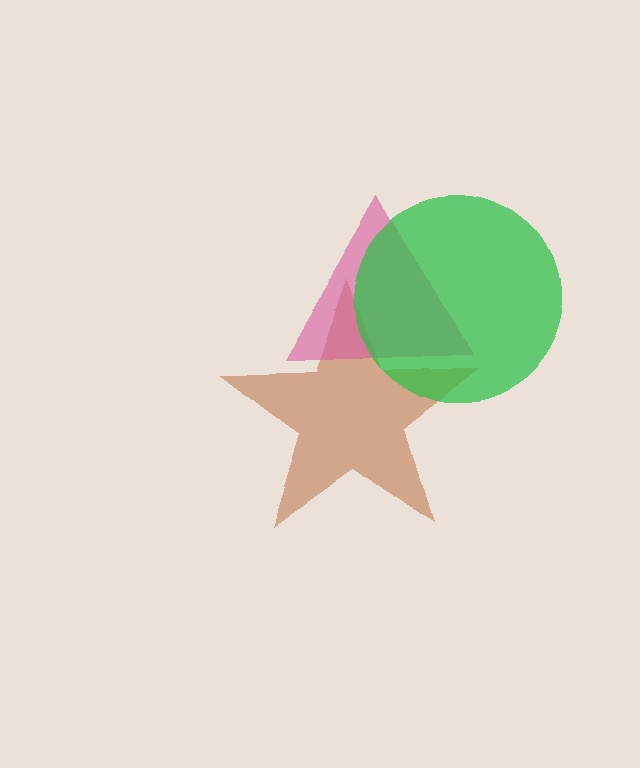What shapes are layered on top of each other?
The layered shapes are: a brown star, a pink triangle, a green circle.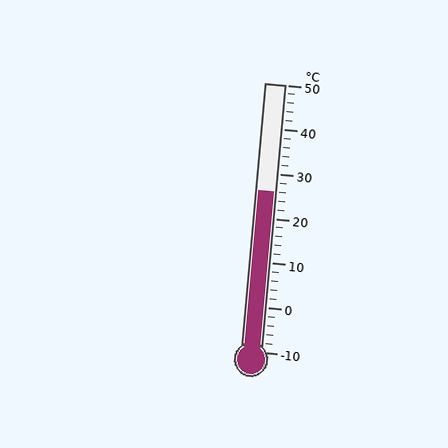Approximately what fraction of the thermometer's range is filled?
The thermometer is filled to approximately 60% of its range.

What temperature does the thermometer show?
The thermometer shows approximately 26°C.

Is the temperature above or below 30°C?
The temperature is below 30°C.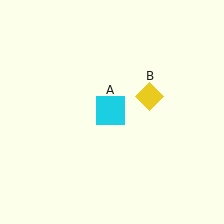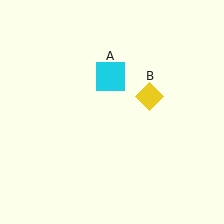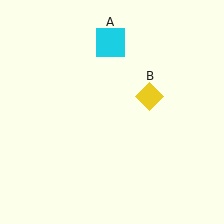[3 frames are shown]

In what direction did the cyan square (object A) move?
The cyan square (object A) moved up.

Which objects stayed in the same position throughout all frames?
Yellow diamond (object B) remained stationary.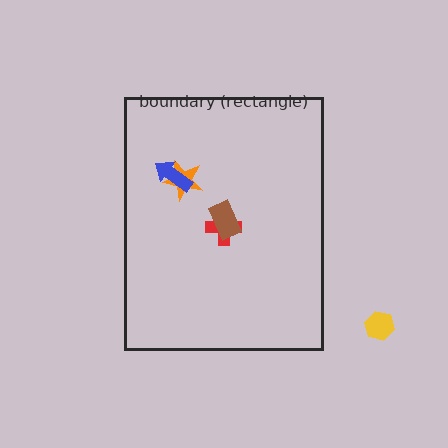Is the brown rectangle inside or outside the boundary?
Inside.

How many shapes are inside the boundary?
4 inside, 1 outside.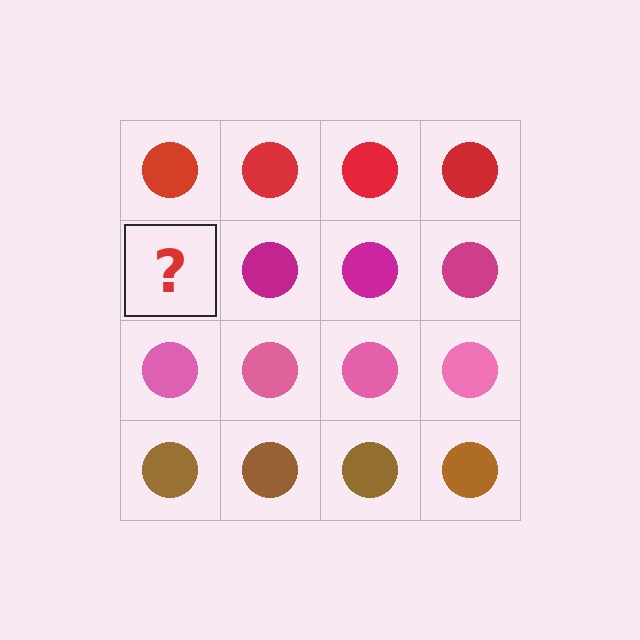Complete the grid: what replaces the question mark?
The question mark should be replaced with a magenta circle.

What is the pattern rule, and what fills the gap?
The rule is that each row has a consistent color. The gap should be filled with a magenta circle.